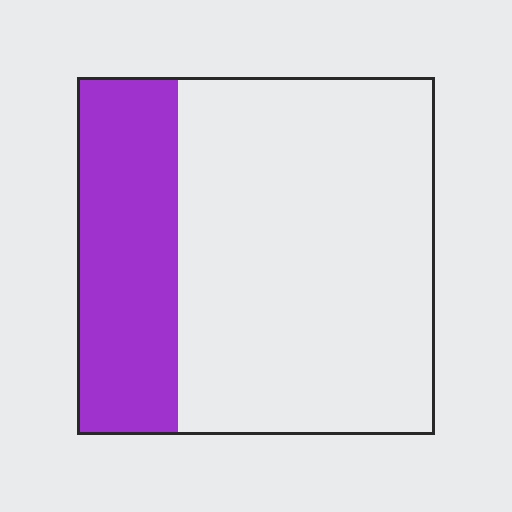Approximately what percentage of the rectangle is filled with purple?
Approximately 30%.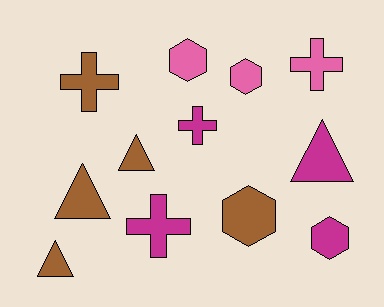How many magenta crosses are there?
There are 2 magenta crosses.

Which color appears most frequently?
Brown, with 5 objects.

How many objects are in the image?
There are 12 objects.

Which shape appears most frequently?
Triangle, with 4 objects.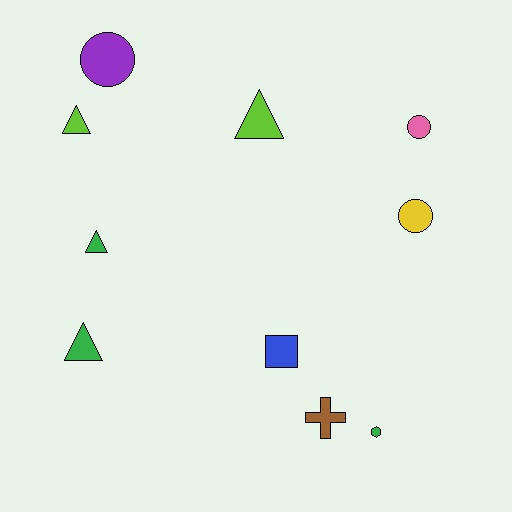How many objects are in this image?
There are 10 objects.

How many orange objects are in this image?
There are no orange objects.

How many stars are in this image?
There are no stars.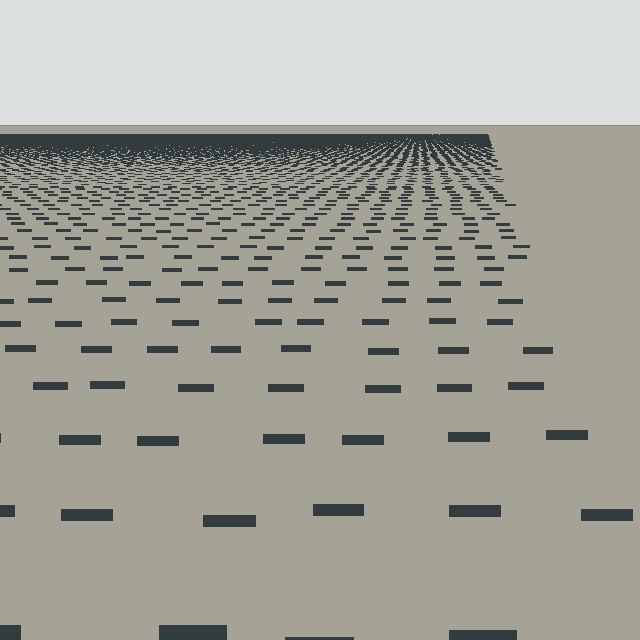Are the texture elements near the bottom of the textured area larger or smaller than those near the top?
Larger. Near the bottom, elements are closer to the viewer and appear at a bigger on-screen size.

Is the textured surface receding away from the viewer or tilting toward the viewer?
The surface is receding away from the viewer. Texture elements get smaller and denser toward the top.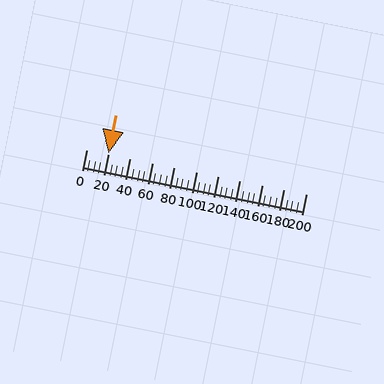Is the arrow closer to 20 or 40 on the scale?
The arrow is closer to 20.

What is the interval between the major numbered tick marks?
The major tick marks are spaced 20 units apart.